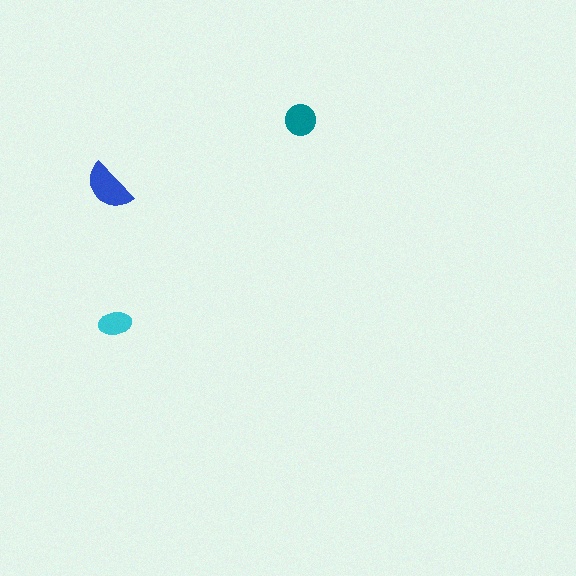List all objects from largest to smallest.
The blue semicircle, the teal circle, the cyan ellipse.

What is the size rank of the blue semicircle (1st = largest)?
1st.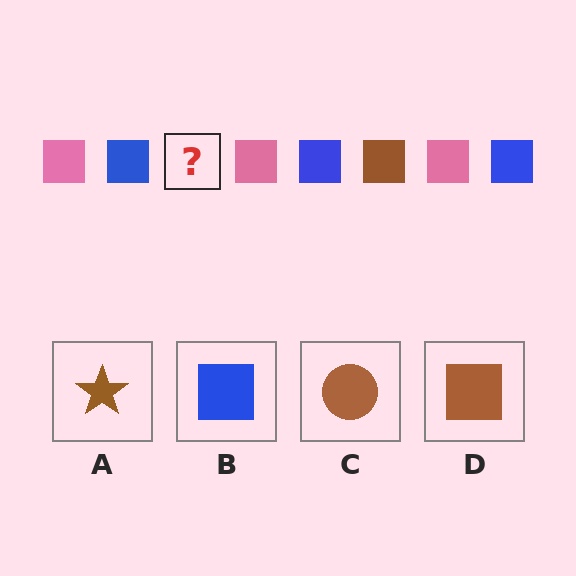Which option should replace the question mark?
Option D.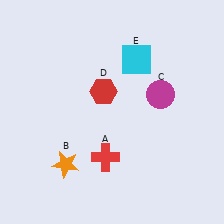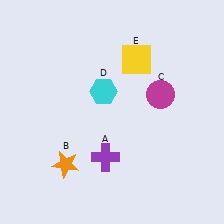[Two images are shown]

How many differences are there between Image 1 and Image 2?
There are 3 differences between the two images.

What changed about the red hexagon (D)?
In Image 1, D is red. In Image 2, it changed to cyan.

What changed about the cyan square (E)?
In Image 1, E is cyan. In Image 2, it changed to yellow.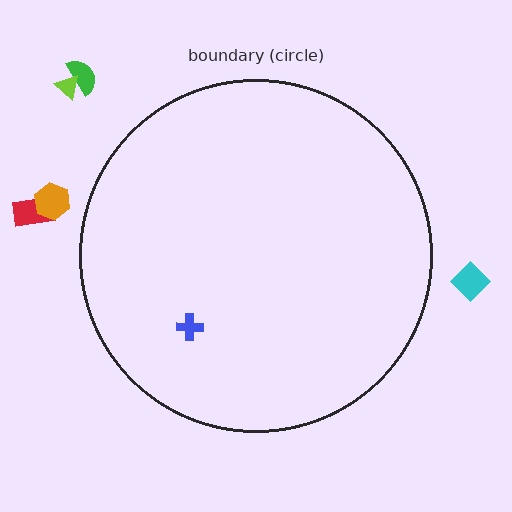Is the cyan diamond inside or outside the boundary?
Outside.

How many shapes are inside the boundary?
1 inside, 5 outside.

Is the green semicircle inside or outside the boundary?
Outside.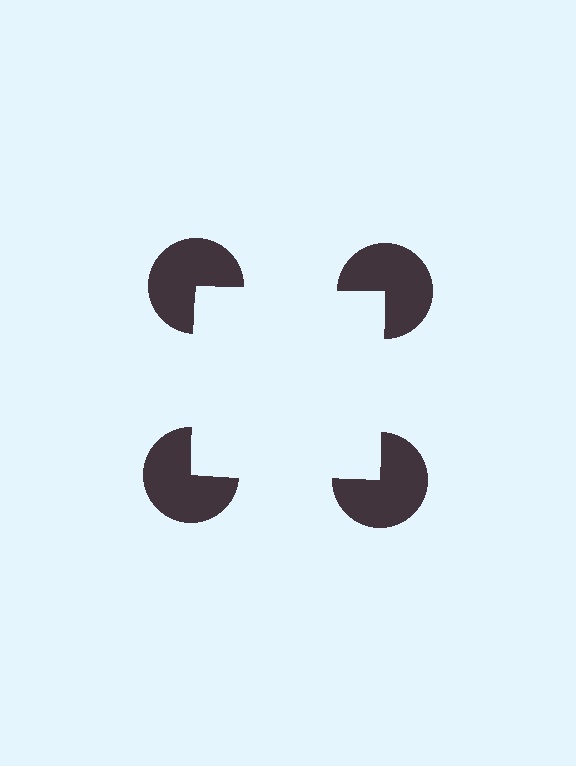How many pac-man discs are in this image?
There are 4 — one at each vertex of the illusory square.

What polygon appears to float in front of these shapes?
An illusory square — its edges are inferred from the aligned wedge cuts in the pac-man discs, not physically drawn.